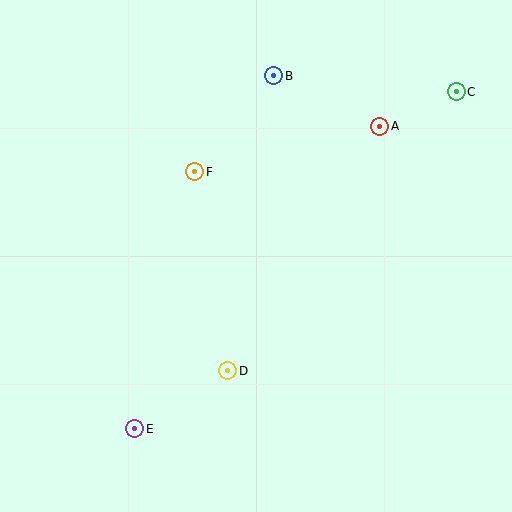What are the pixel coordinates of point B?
Point B is at (274, 76).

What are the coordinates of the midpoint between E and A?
The midpoint between E and A is at (257, 278).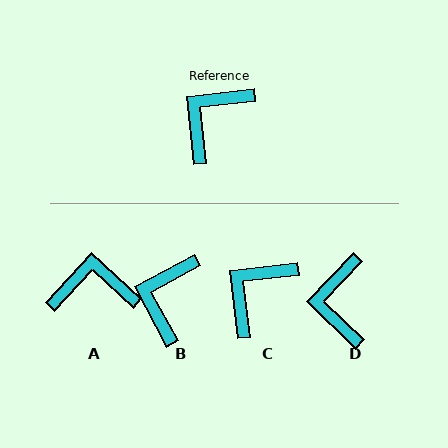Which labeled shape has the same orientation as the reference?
C.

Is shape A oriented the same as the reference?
No, it is off by about 49 degrees.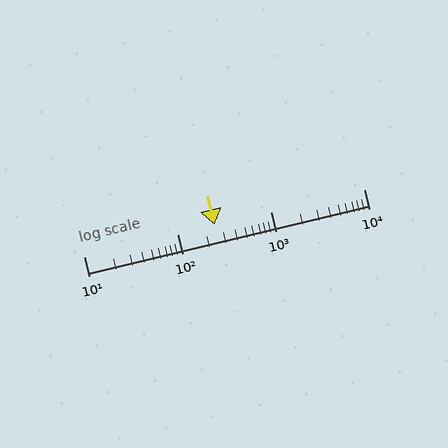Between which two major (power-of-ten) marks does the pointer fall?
The pointer is between 100 and 1000.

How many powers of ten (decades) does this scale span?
The scale spans 3 decades, from 10 to 10000.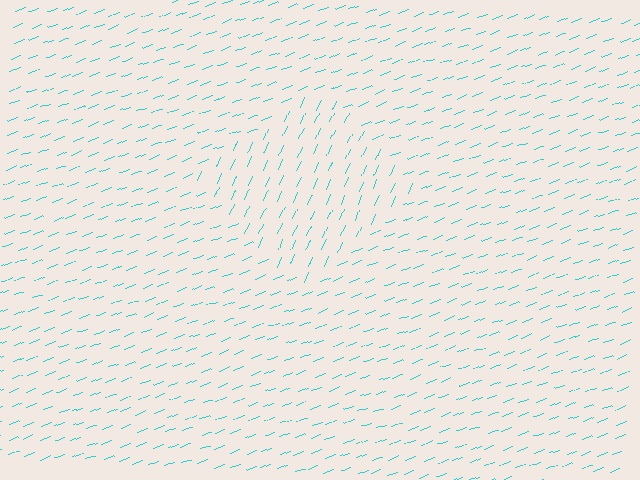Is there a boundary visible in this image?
Yes, there is a texture boundary formed by a change in line orientation.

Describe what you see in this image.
The image is filled with small cyan line segments. A diamond region in the image has lines oriented differently from the surrounding lines, creating a visible texture boundary.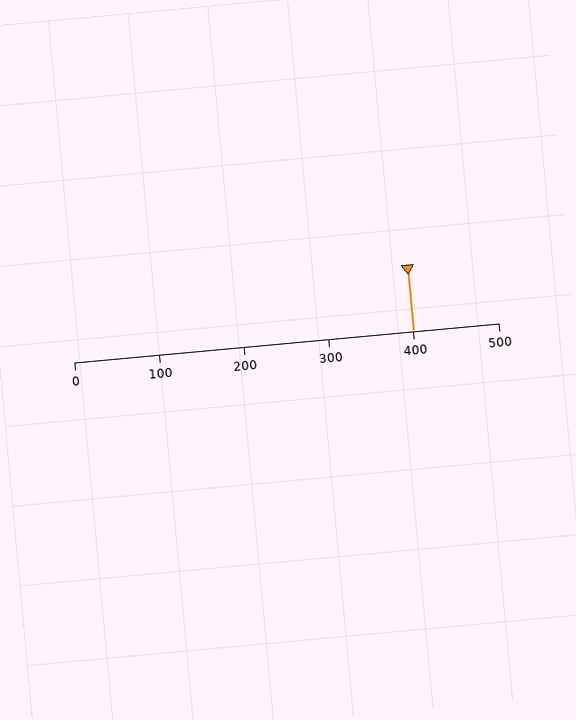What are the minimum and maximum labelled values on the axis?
The axis runs from 0 to 500.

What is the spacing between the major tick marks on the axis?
The major ticks are spaced 100 apart.